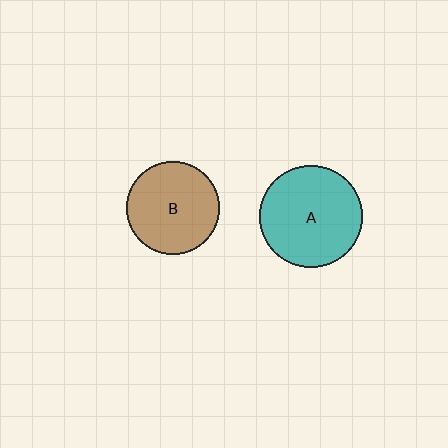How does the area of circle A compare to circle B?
Approximately 1.2 times.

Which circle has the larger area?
Circle A (teal).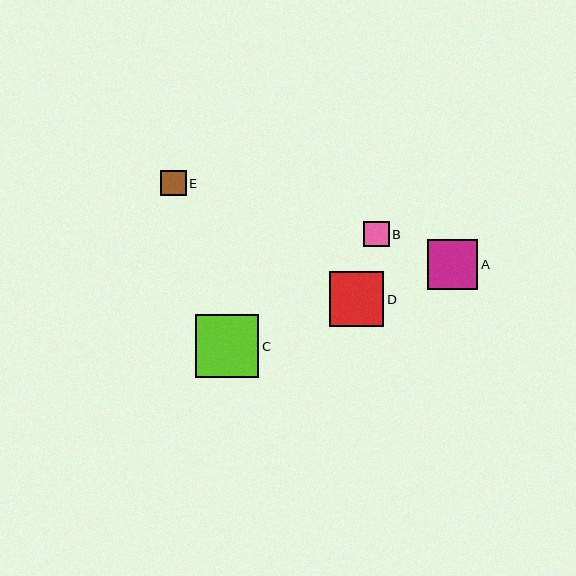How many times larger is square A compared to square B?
Square A is approximately 2.0 times the size of square B.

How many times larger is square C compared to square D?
Square C is approximately 1.2 times the size of square D.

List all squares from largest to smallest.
From largest to smallest: C, D, A, E, B.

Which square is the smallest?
Square B is the smallest with a size of approximately 26 pixels.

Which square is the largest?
Square C is the largest with a size of approximately 63 pixels.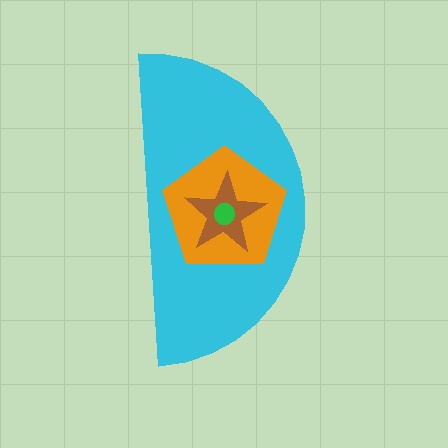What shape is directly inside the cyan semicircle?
The orange pentagon.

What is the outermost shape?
The cyan semicircle.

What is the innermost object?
The green circle.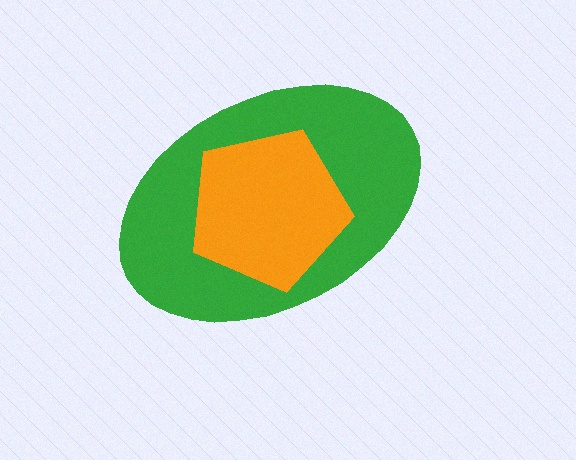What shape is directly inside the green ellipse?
The orange pentagon.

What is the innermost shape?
The orange pentagon.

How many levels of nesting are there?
2.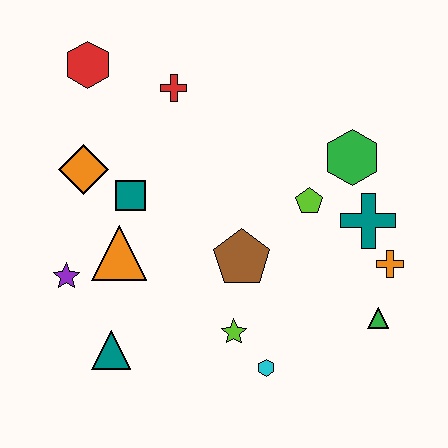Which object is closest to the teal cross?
The orange cross is closest to the teal cross.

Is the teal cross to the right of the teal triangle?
Yes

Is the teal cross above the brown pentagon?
Yes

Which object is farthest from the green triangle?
The red hexagon is farthest from the green triangle.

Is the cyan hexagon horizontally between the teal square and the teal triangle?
No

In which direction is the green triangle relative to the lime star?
The green triangle is to the right of the lime star.